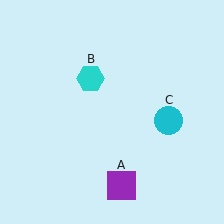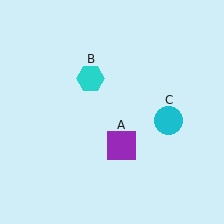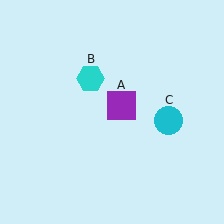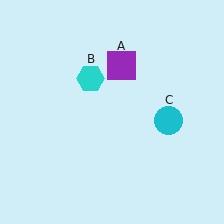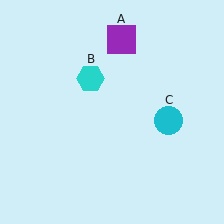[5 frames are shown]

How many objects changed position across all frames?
1 object changed position: purple square (object A).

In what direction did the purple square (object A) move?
The purple square (object A) moved up.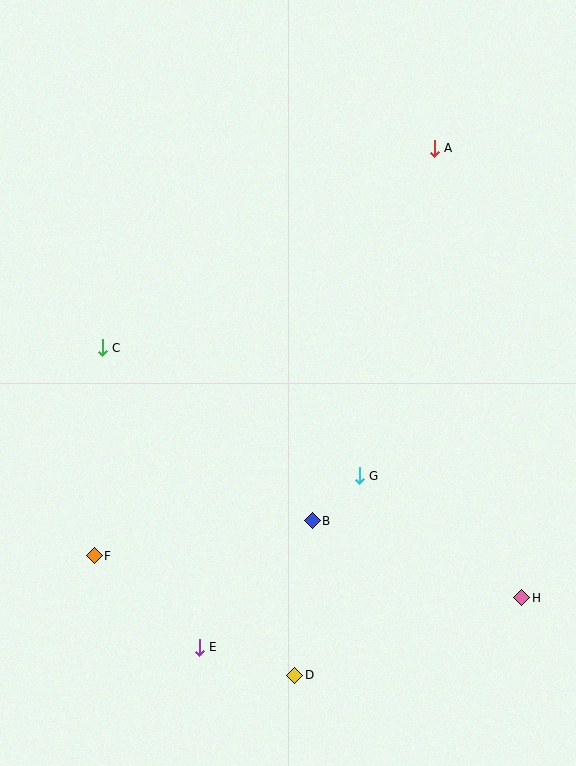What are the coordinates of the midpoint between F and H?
The midpoint between F and H is at (308, 577).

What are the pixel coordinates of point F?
Point F is at (94, 556).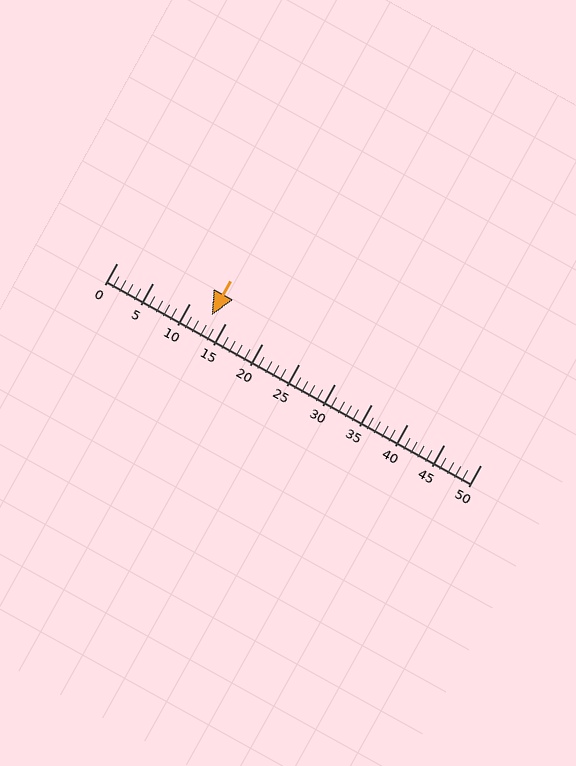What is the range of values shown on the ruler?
The ruler shows values from 0 to 50.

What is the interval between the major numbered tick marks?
The major tick marks are spaced 5 units apart.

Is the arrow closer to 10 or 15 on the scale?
The arrow is closer to 15.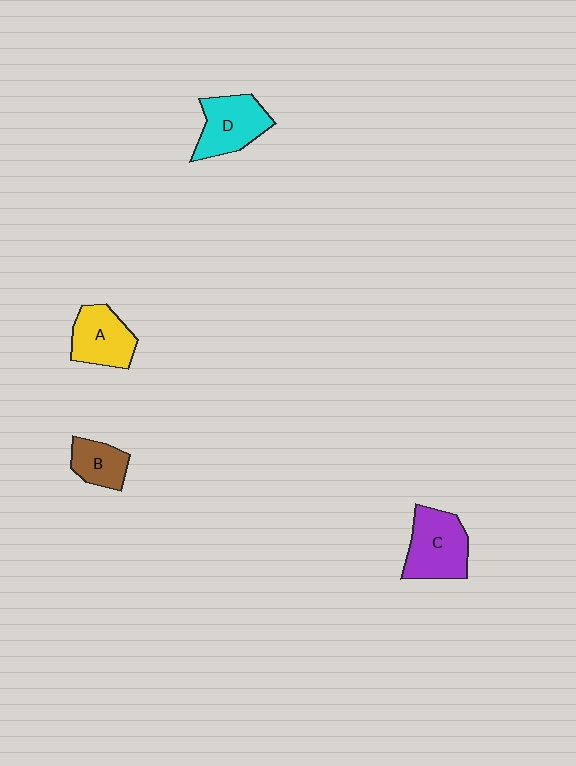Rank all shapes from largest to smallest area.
From largest to smallest: C (purple), D (cyan), A (yellow), B (brown).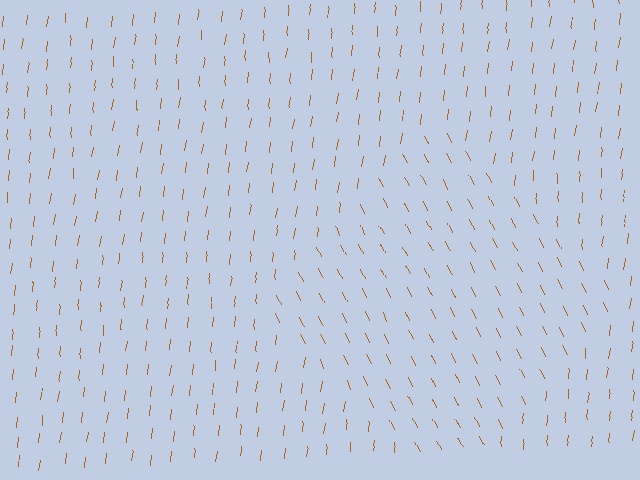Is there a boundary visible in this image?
Yes, there is a texture boundary formed by a change in line orientation.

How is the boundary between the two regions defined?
The boundary is defined purely by a change in line orientation (approximately 33 degrees difference). All lines are the same color and thickness.